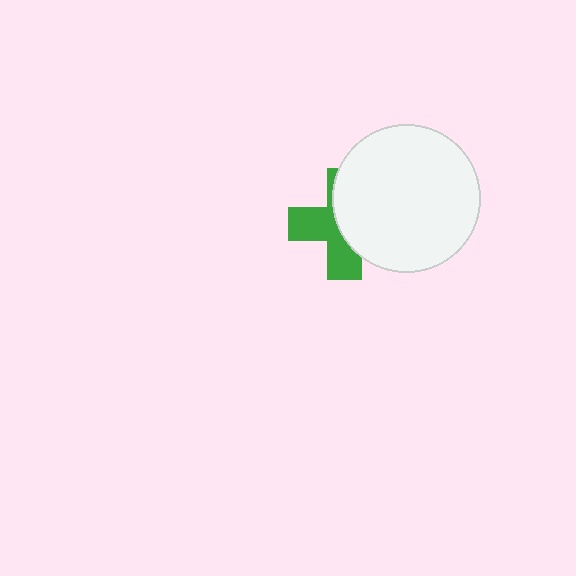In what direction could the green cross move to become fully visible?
The green cross could move left. That would shift it out from behind the white circle entirely.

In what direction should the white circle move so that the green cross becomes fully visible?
The white circle should move right. That is the shortest direction to clear the overlap and leave the green cross fully visible.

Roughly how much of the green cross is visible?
About half of it is visible (roughly 47%).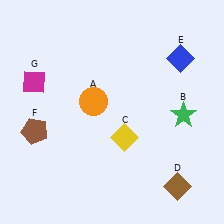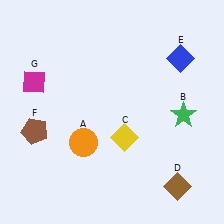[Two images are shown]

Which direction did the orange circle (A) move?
The orange circle (A) moved down.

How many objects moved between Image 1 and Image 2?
1 object moved between the two images.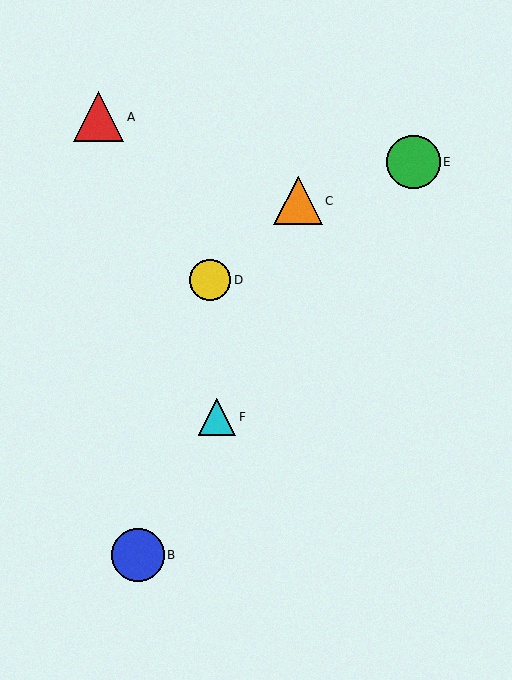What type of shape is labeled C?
Shape C is an orange triangle.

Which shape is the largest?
The green circle (labeled E) is the largest.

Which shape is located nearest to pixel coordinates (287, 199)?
The orange triangle (labeled C) at (298, 201) is nearest to that location.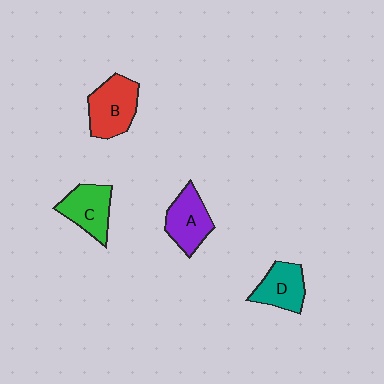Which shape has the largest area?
Shape B (red).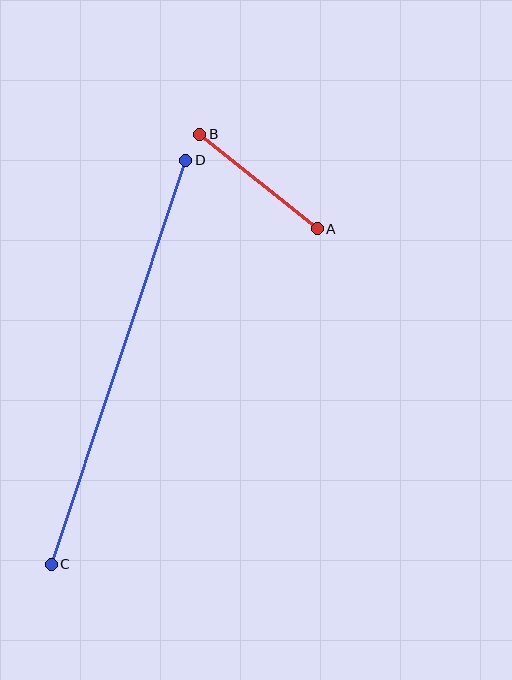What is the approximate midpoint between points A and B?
The midpoint is at approximately (259, 181) pixels.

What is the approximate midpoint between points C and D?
The midpoint is at approximately (119, 362) pixels.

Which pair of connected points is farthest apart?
Points C and D are farthest apart.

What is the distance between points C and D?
The distance is approximately 426 pixels.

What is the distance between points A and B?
The distance is approximately 151 pixels.